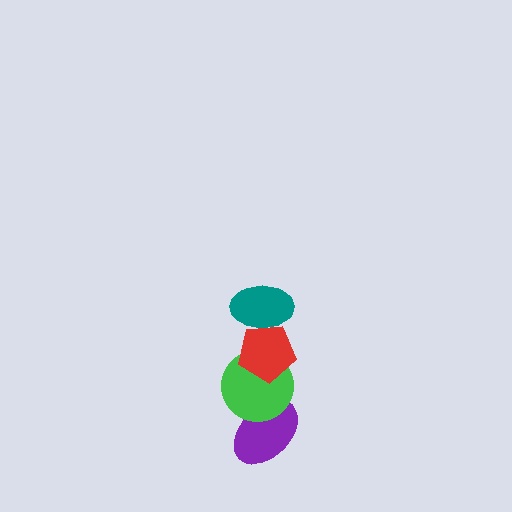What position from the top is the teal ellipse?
The teal ellipse is 1st from the top.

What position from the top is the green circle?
The green circle is 3rd from the top.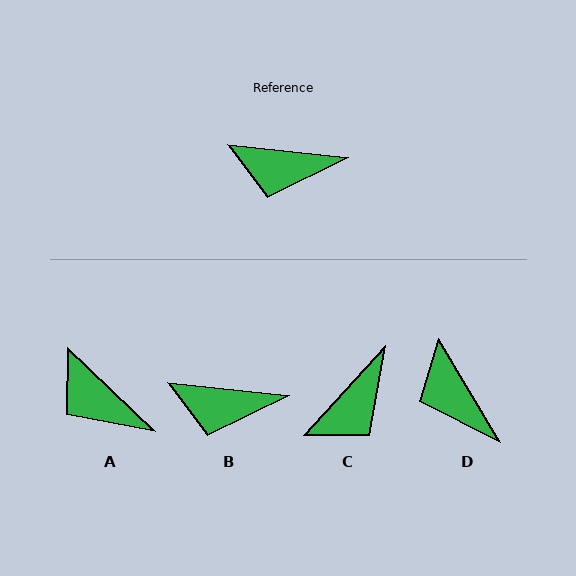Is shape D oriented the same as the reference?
No, it is off by about 53 degrees.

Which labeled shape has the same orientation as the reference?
B.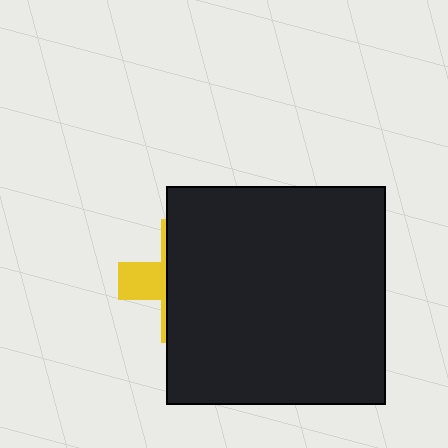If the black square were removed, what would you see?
You would see the complete yellow cross.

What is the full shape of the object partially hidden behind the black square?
The partially hidden object is a yellow cross.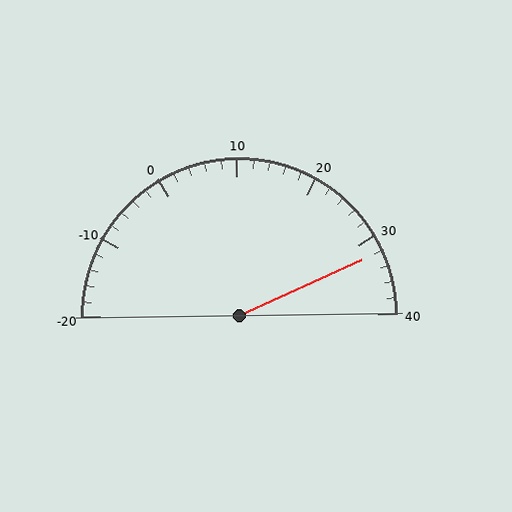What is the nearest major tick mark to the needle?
The nearest major tick mark is 30.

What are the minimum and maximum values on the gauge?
The gauge ranges from -20 to 40.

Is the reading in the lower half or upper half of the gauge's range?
The reading is in the upper half of the range (-20 to 40).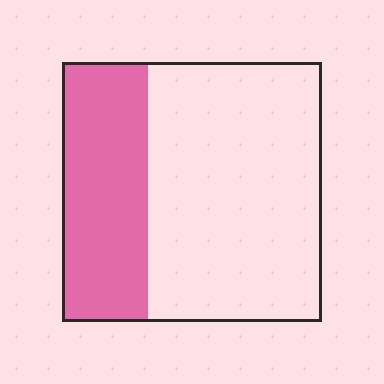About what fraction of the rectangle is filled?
About one third (1/3).